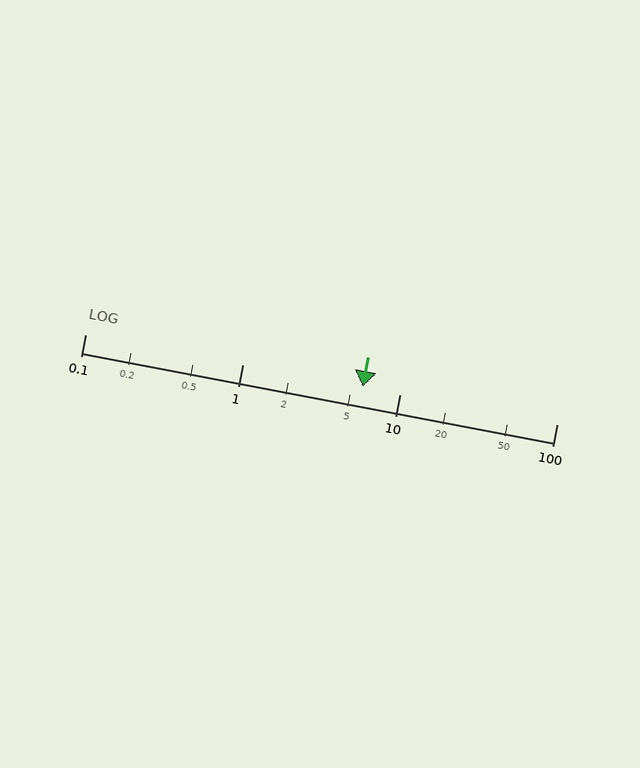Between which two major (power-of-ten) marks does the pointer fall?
The pointer is between 1 and 10.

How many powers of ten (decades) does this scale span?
The scale spans 3 decades, from 0.1 to 100.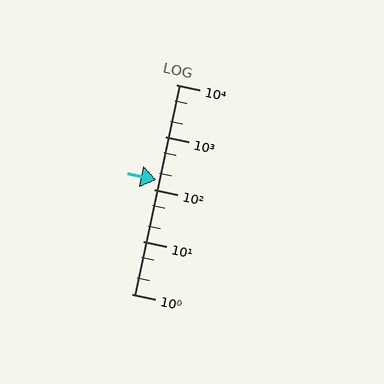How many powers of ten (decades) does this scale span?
The scale spans 4 decades, from 1 to 10000.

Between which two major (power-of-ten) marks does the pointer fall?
The pointer is between 100 and 1000.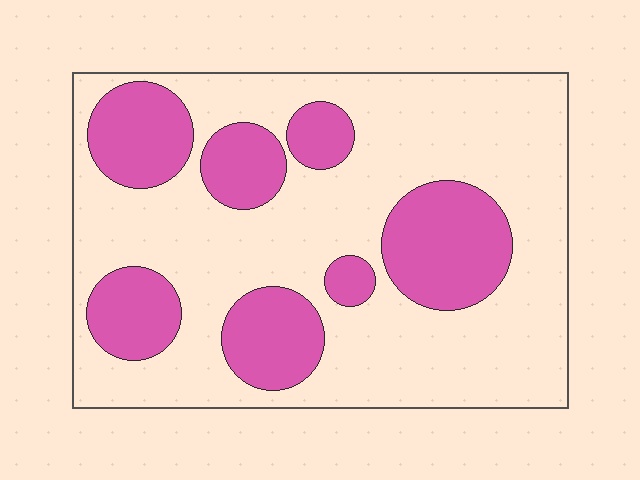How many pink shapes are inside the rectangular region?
7.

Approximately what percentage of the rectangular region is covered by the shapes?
Approximately 30%.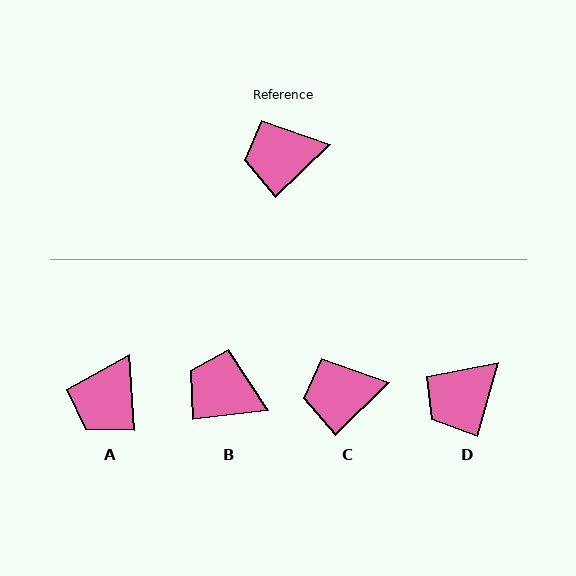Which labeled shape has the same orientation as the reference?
C.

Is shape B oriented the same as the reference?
No, it is off by about 38 degrees.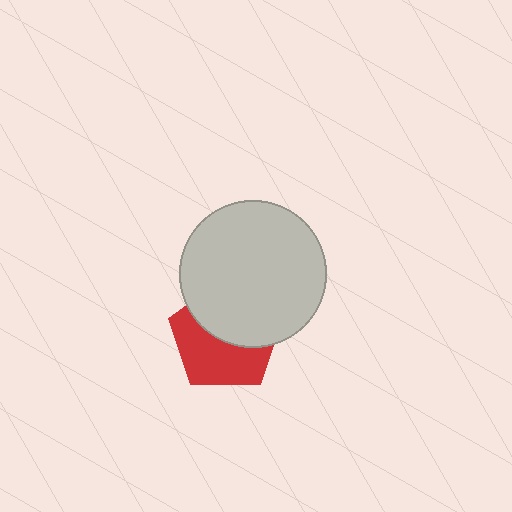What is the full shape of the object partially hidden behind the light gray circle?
The partially hidden object is a red pentagon.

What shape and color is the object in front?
The object in front is a light gray circle.